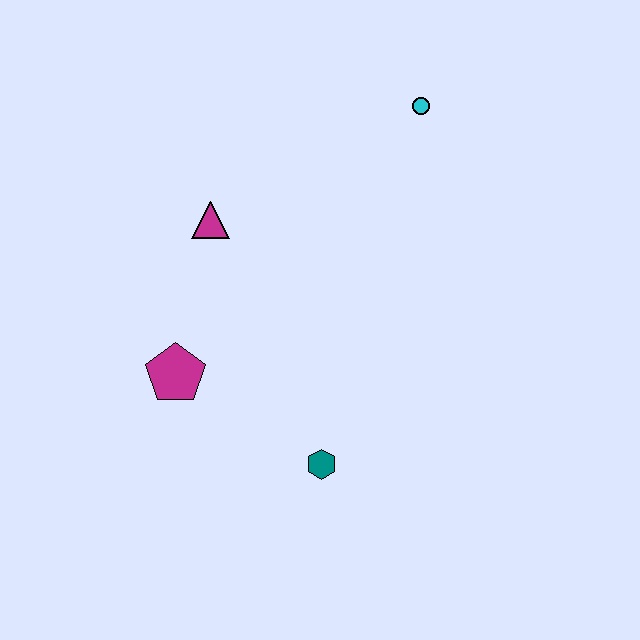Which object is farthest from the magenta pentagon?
The cyan circle is farthest from the magenta pentagon.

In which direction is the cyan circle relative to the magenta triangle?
The cyan circle is to the right of the magenta triangle.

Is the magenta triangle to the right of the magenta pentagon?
Yes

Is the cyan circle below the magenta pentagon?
No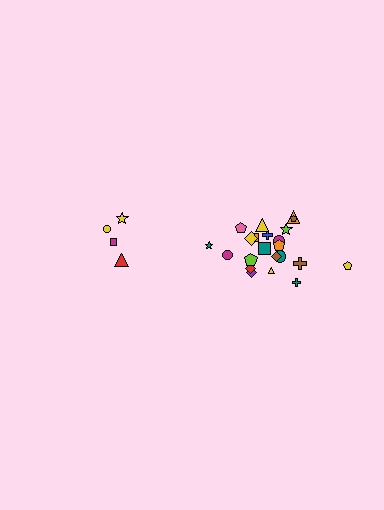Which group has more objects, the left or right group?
The right group.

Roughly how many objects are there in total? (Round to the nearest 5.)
Roughly 25 objects in total.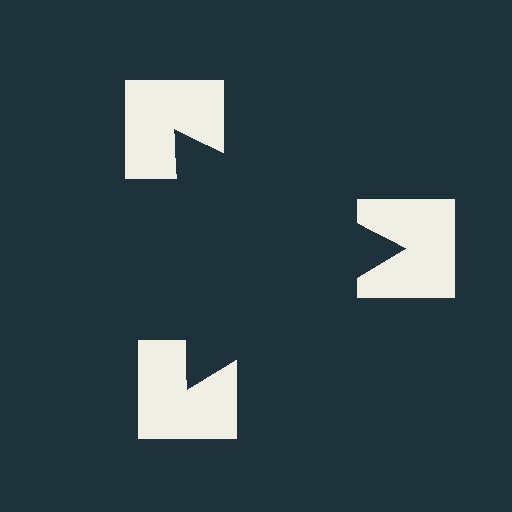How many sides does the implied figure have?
3 sides.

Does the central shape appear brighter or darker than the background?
It typically appears slightly darker than the background, even though no actual brightness change is drawn.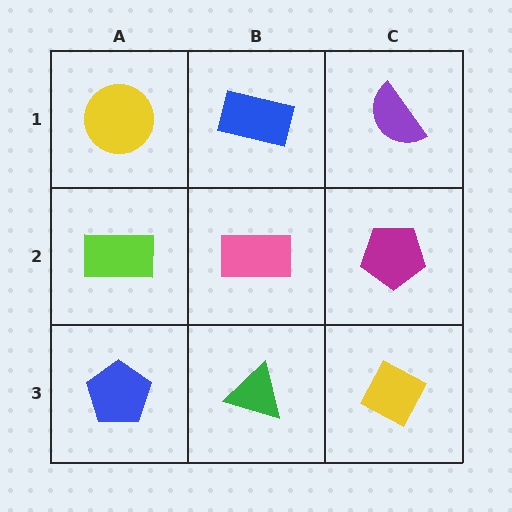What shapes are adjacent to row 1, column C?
A magenta pentagon (row 2, column C), a blue rectangle (row 1, column B).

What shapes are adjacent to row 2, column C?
A purple semicircle (row 1, column C), a yellow diamond (row 3, column C), a pink rectangle (row 2, column B).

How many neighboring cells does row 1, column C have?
2.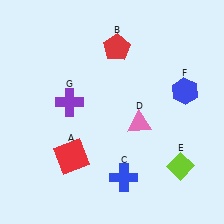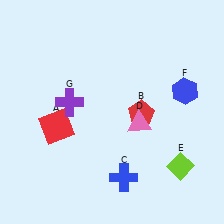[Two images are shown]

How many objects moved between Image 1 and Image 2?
2 objects moved between the two images.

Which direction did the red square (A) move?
The red square (A) moved up.